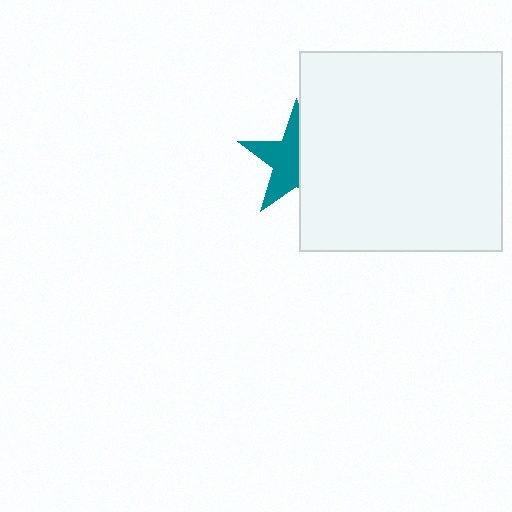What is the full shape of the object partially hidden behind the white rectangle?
The partially hidden object is a teal star.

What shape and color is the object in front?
The object in front is a white rectangle.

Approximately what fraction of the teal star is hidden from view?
Roughly 45% of the teal star is hidden behind the white rectangle.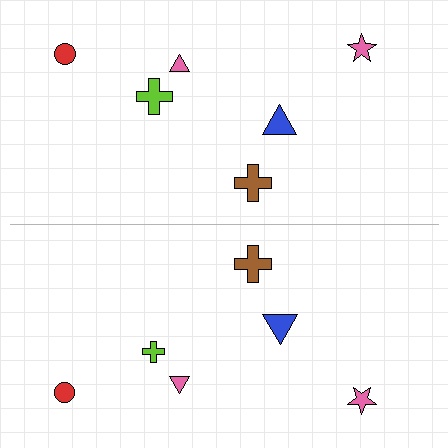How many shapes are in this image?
There are 12 shapes in this image.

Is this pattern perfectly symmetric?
No, the pattern is not perfectly symmetric. The lime cross on the bottom side has a different size than its mirror counterpart.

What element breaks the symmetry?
The lime cross on the bottom side has a different size than its mirror counterpart.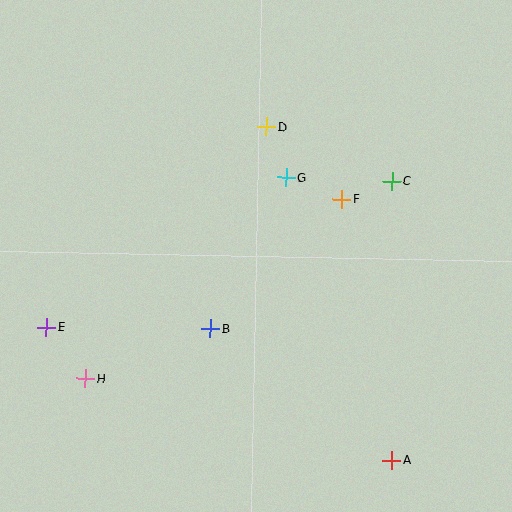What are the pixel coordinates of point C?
Point C is at (392, 181).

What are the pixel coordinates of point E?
Point E is at (46, 327).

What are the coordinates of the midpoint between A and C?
The midpoint between A and C is at (392, 320).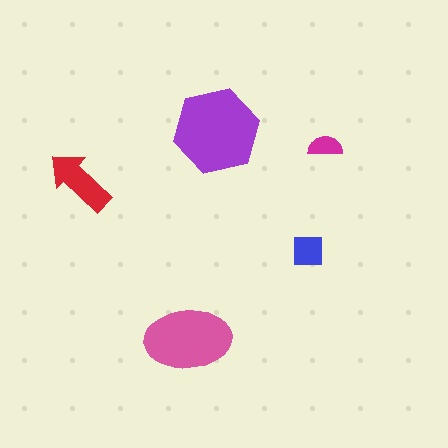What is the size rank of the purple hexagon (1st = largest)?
1st.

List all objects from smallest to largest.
The magenta semicircle, the blue square, the red arrow, the pink ellipse, the purple hexagon.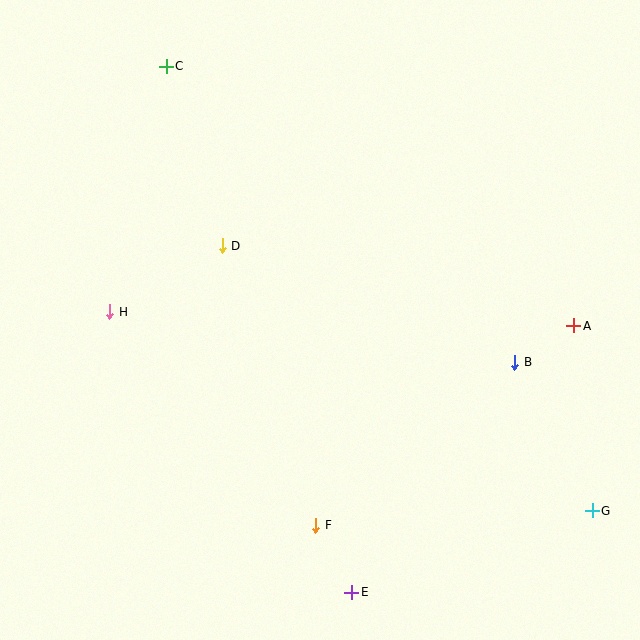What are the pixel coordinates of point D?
Point D is at (222, 246).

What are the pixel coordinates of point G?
Point G is at (592, 511).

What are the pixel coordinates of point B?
Point B is at (515, 362).